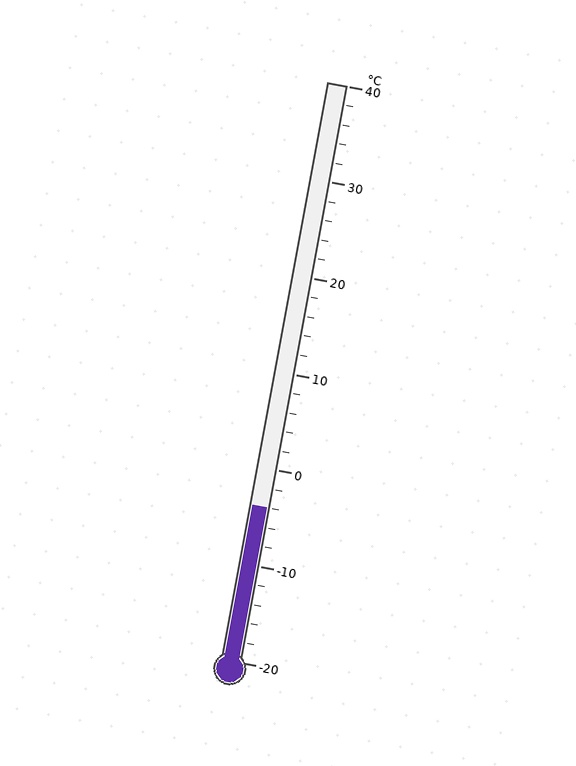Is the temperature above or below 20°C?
The temperature is below 20°C.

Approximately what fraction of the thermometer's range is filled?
The thermometer is filled to approximately 25% of its range.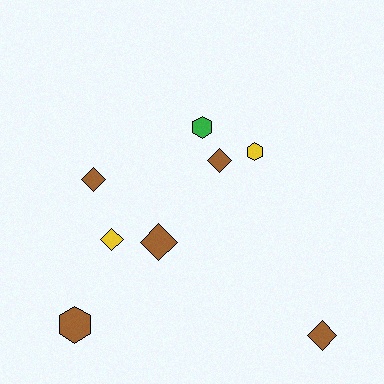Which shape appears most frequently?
Diamond, with 5 objects.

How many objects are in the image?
There are 8 objects.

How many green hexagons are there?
There is 1 green hexagon.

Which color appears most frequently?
Brown, with 5 objects.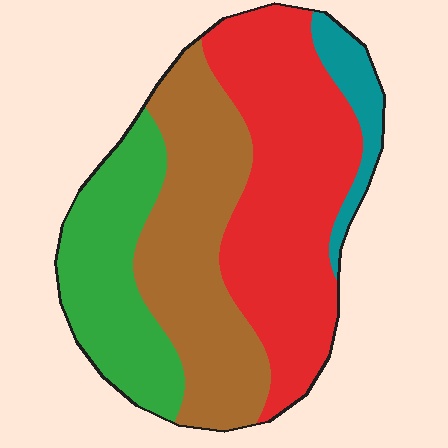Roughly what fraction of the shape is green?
Green takes up about one fifth (1/5) of the shape.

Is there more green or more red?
Red.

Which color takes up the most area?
Red, at roughly 40%.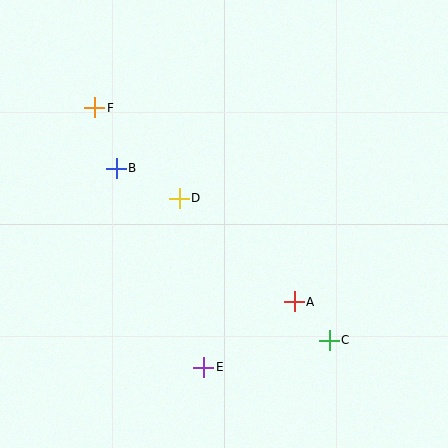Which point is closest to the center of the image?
Point D at (179, 198) is closest to the center.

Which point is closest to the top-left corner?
Point F is closest to the top-left corner.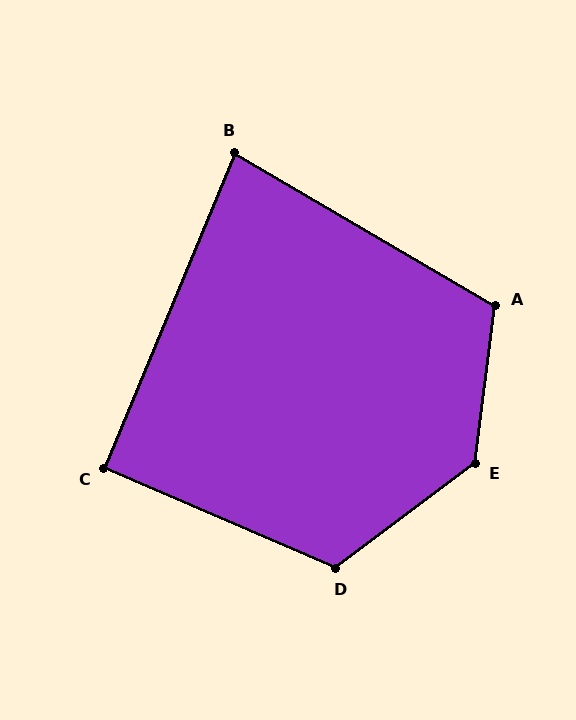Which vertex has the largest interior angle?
E, at approximately 134 degrees.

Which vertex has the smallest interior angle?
B, at approximately 82 degrees.